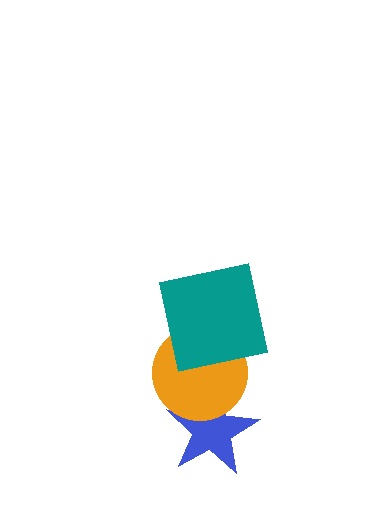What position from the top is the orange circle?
The orange circle is 2nd from the top.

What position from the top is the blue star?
The blue star is 3rd from the top.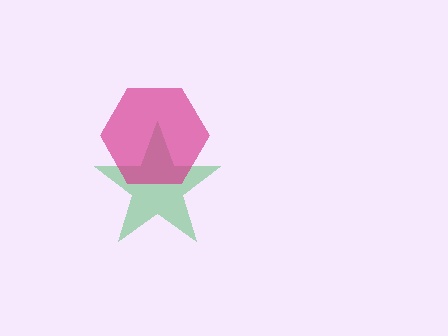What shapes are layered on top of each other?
The layered shapes are: a green star, a magenta hexagon.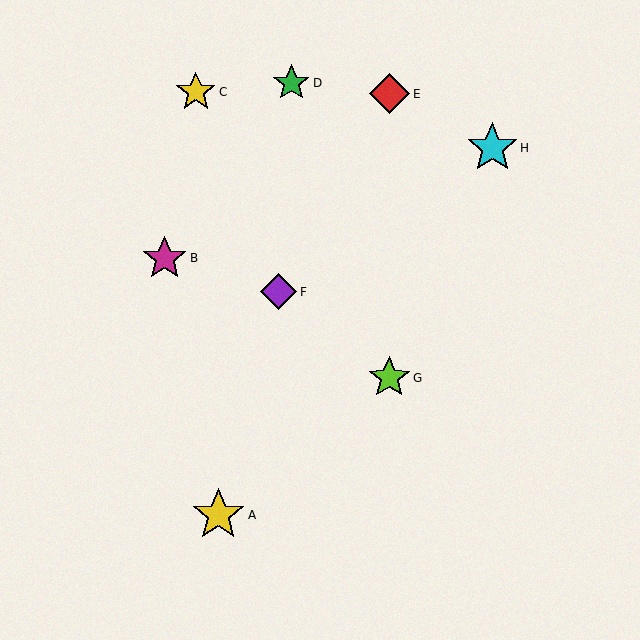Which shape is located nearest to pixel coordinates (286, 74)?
The green star (labeled D) at (291, 83) is nearest to that location.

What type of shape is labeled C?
Shape C is a yellow star.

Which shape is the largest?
The yellow star (labeled A) is the largest.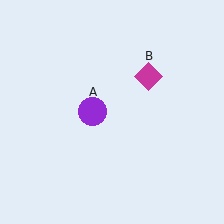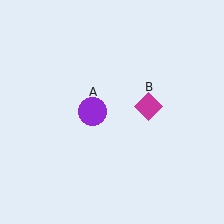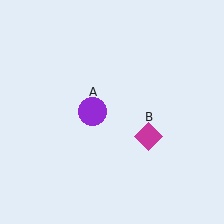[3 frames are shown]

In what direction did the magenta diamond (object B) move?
The magenta diamond (object B) moved down.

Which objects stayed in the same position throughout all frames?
Purple circle (object A) remained stationary.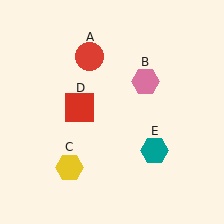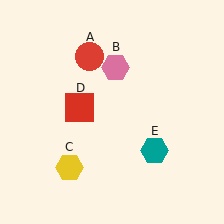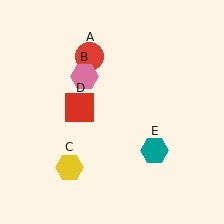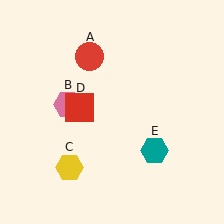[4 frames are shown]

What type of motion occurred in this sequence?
The pink hexagon (object B) rotated counterclockwise around the center of the scene.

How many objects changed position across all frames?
1 object changed position: pink hexagon (object B).